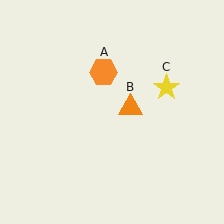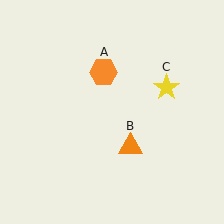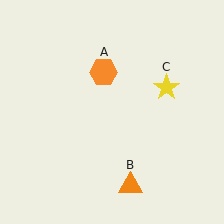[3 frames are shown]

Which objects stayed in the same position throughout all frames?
Orange hexagon (object A) and yellow star (object C) remained stationary.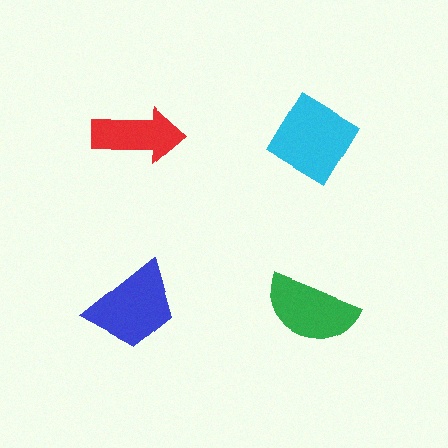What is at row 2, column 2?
A green semicircle.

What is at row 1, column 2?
A cyan diamond.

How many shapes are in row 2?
2 shapes.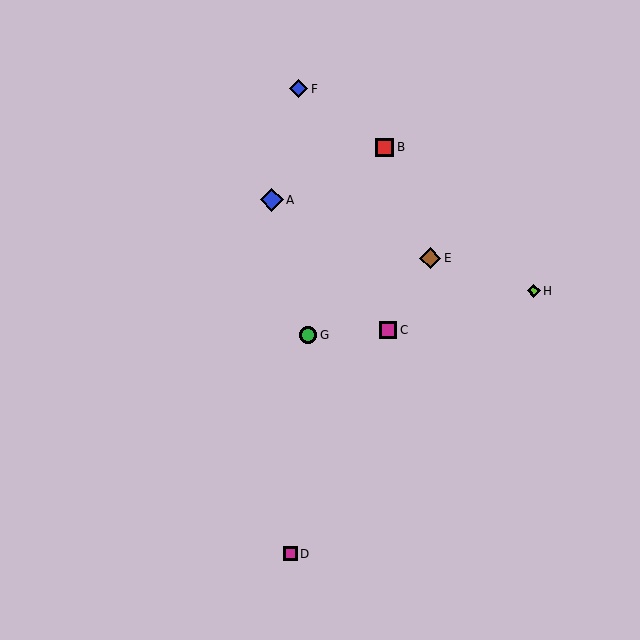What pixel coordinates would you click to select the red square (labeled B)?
Click at (385, 147) to select the red square B.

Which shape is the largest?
The blue diamond (labeled A) is the largest.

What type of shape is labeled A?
Shape A is a blue diamond.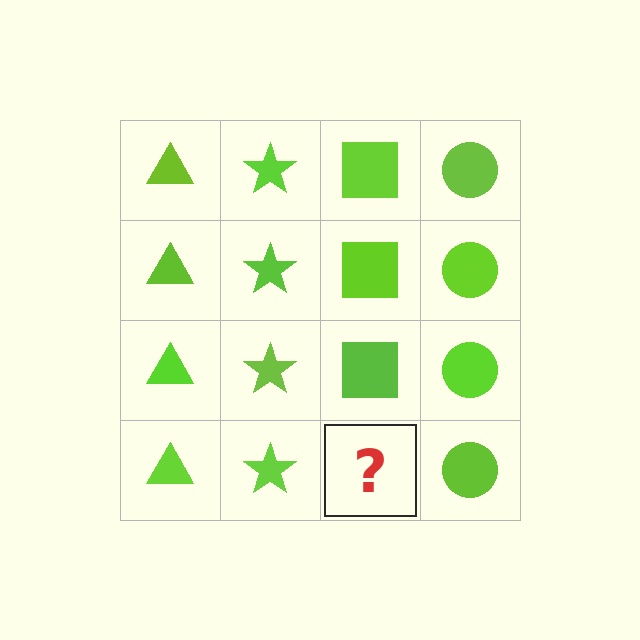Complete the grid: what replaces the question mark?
The question mark should be replaced with a lime square.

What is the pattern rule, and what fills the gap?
The rule is that each column has a consistent shape. The gap should be filled with a lime square.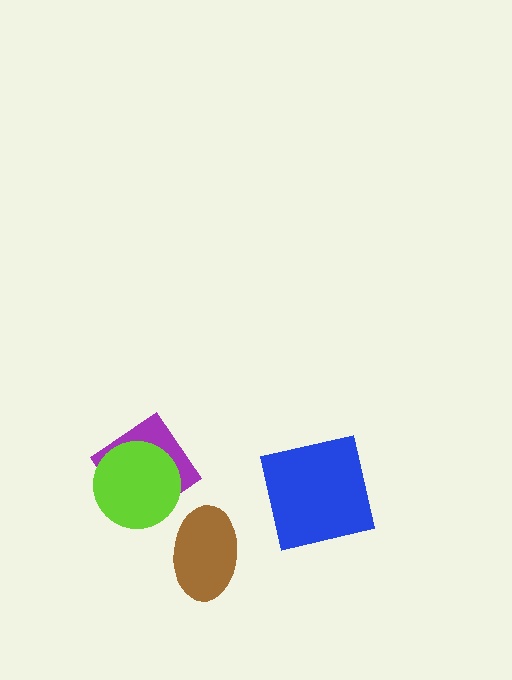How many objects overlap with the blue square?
0 objects overlap with the blue square.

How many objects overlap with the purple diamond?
1 object overlaps with the purple diamond.